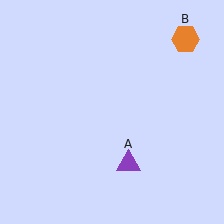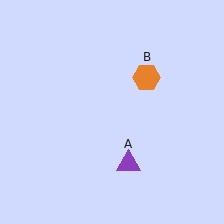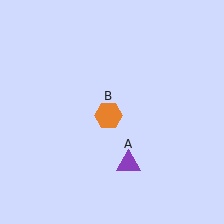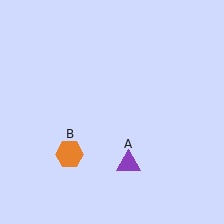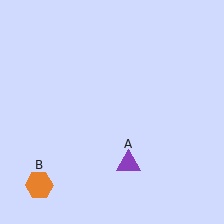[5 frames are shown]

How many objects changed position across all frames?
1 object changed position: orange hexagon (object B).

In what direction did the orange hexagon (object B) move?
The orange hexagon (object B) moved down and to the left.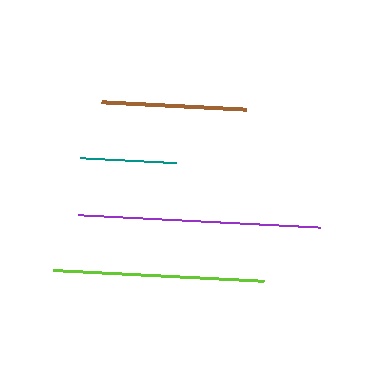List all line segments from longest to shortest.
From longest to shortest: purple, lime, brown, teal.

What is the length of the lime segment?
The lime segment is approximately 211 pixels long.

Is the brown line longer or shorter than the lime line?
The lime line is longer than the brown line.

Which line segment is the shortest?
The teal line is the shortest at approximately 97 pixels.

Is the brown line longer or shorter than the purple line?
The purple line is longer than the brown line.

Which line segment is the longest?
The purple line is the longest at approximately 243 pixels.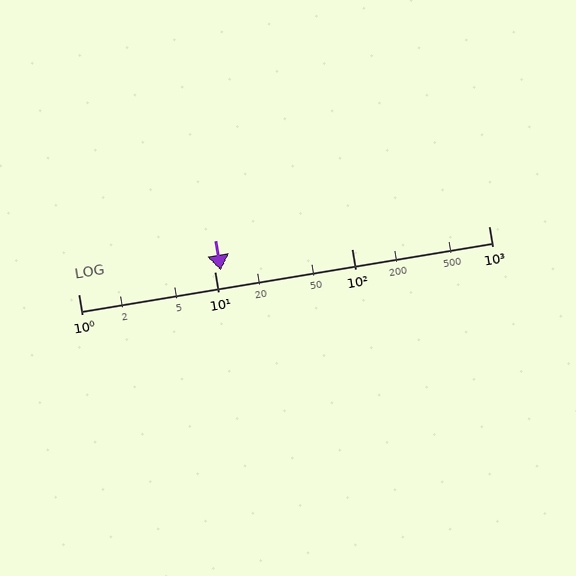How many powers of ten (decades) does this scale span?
The scale spans 3 decades, from 1 to 1000.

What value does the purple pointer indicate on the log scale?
The pointer indicates approximately 11.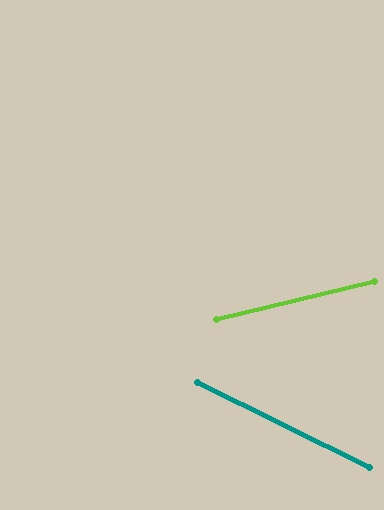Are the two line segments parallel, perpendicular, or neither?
Neither parallel nor perpendicular — they differ by about 40°.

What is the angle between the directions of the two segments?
Approximately 40 degrees.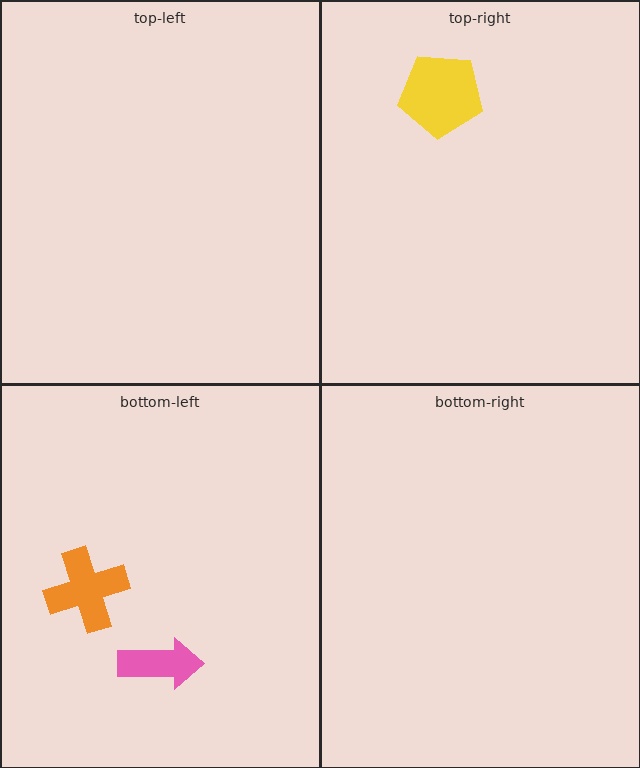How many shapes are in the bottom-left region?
2.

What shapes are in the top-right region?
The yellow pentagon.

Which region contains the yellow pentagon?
The top-right region.